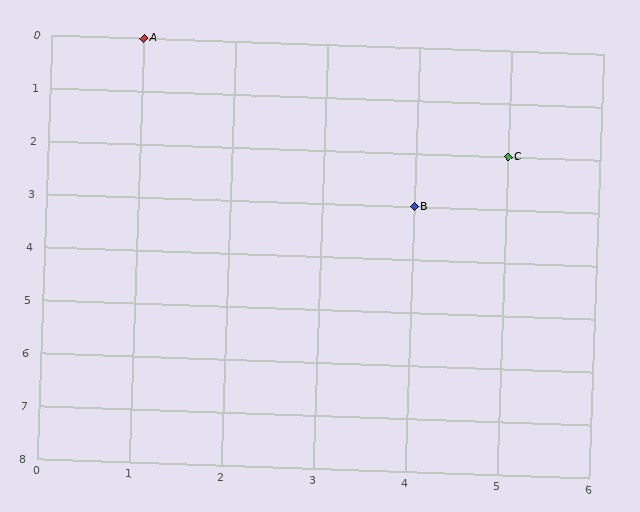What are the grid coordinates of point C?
Point C is at grid coordinates (5, 2).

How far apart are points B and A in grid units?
Points B and A are 3 columns and 3 rows apart (about 4.2 grid units diagonally).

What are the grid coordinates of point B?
Point B is at grid coordinates (4, 3).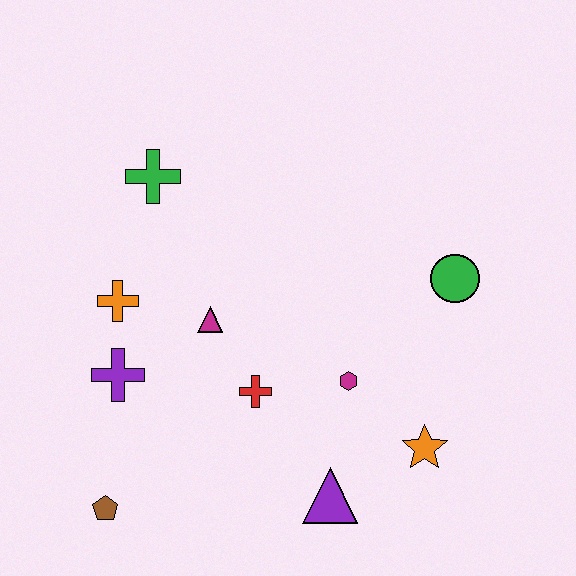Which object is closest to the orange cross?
The purple cross is closest to the orange cross.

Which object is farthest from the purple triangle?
The green cross is farthest from the purple triangle.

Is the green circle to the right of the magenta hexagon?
Yes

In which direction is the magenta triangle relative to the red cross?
The magenta triangle is above the red cross.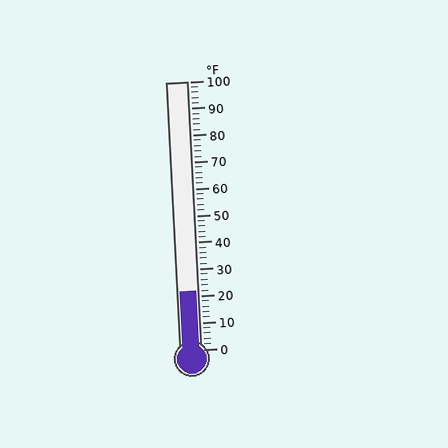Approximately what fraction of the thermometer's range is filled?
The thermometer is filled to approximately 20% of its range.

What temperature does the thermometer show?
The thermometer shows approximately 22°F.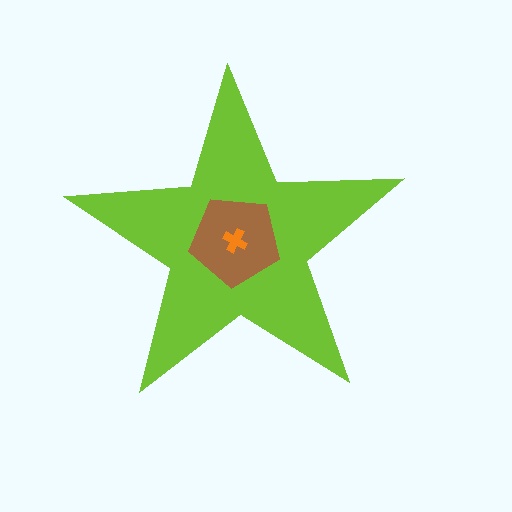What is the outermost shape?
The lime star.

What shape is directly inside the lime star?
The brown pentagon.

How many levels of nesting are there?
3.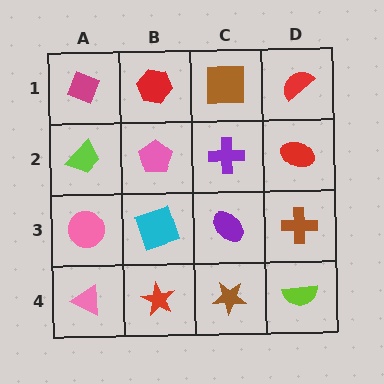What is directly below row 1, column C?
A purple cross.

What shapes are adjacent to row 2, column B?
A red hexagon (row 1, column B), a cyan square (row 3, column B), a lime trapezoid (row 2, column A), a purple cross (row 2, column C).